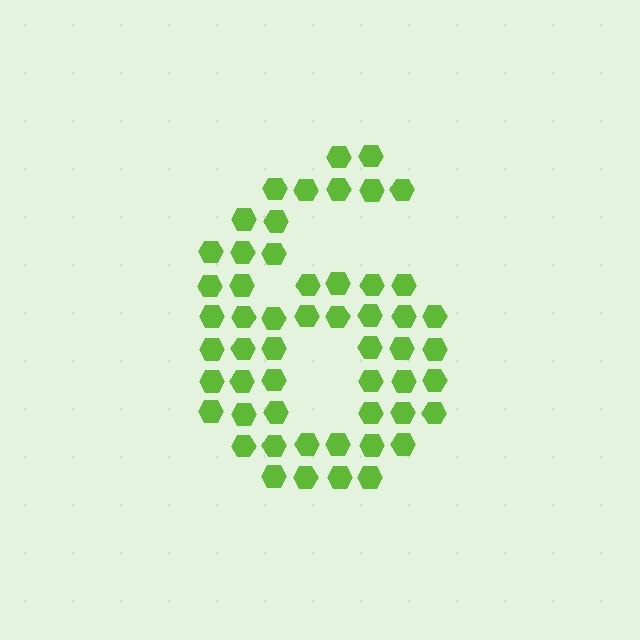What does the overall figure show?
The overall figure shows the digit 6.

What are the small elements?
The small elements are hexagons.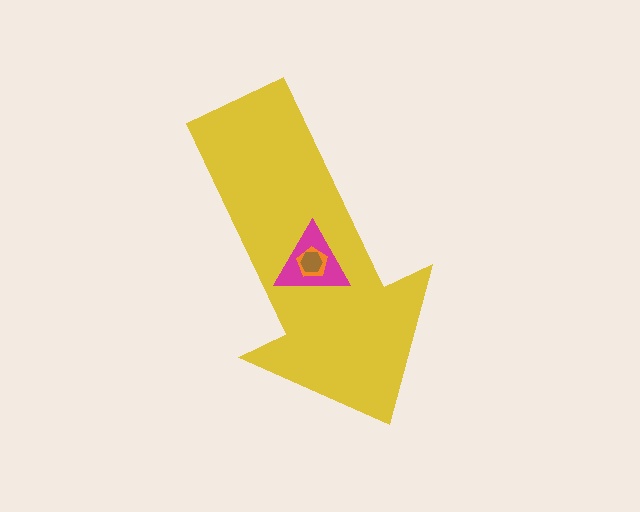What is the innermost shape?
The brown hexagon.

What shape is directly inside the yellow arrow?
The magenta triangle.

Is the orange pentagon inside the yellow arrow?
Yes.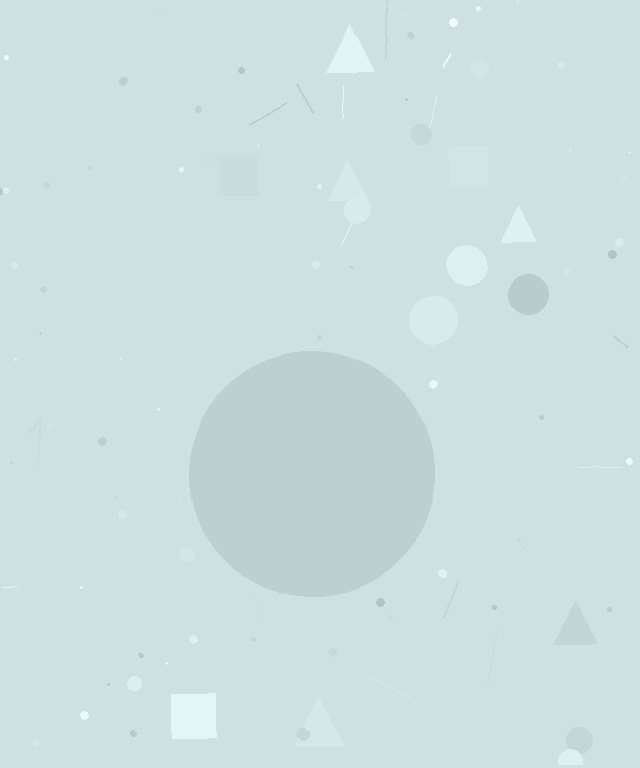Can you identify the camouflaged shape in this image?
The camouflaged shape is a circle.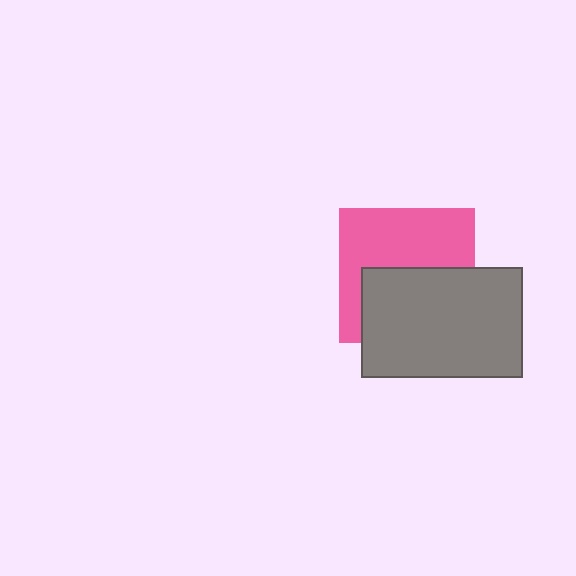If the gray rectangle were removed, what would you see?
You would see the complete pink square.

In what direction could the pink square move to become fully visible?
The pink square could move up. That would shift it out from behind the gray rectangle entirely.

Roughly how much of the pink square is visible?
About half of it is visible (roughly 53%).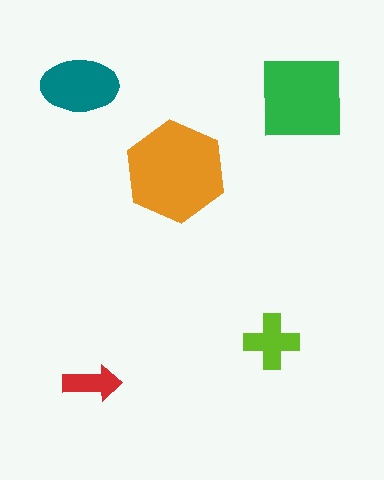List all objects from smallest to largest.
The red arrow, the lime cross, the teal ellipse, the green square, the orange hexagon.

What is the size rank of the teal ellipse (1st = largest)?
3rd.